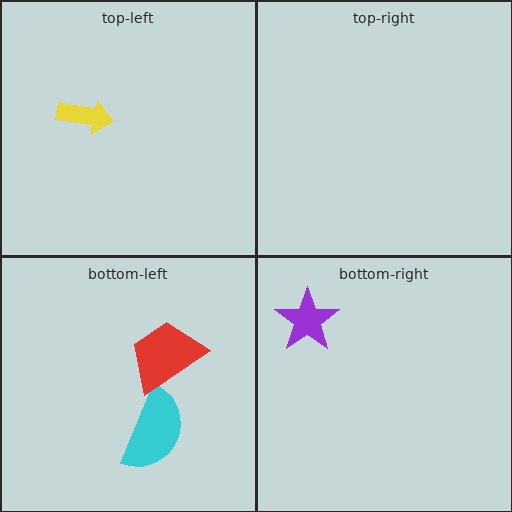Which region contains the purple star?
The bottom-right region.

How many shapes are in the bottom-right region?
1.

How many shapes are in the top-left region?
1.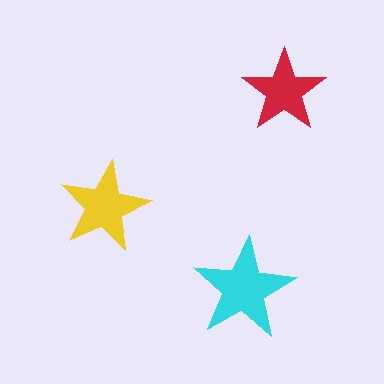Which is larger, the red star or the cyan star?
The cyan one.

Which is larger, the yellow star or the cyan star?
The cyan one.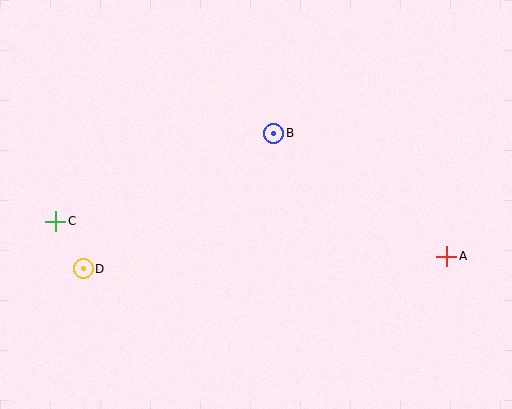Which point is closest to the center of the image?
Point B at (274, 133) is closest to the center.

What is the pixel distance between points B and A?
The distance between B and A is 212 pixels.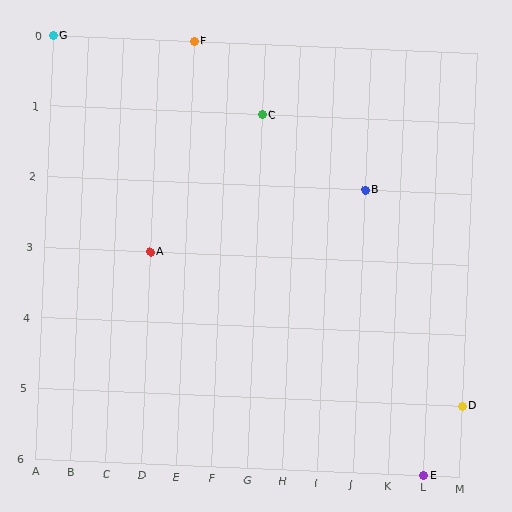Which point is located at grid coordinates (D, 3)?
Point A is at (D, 3).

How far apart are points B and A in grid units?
Points B and A are 6 columns and 1 row apart (about 6.1 grid units diagonally).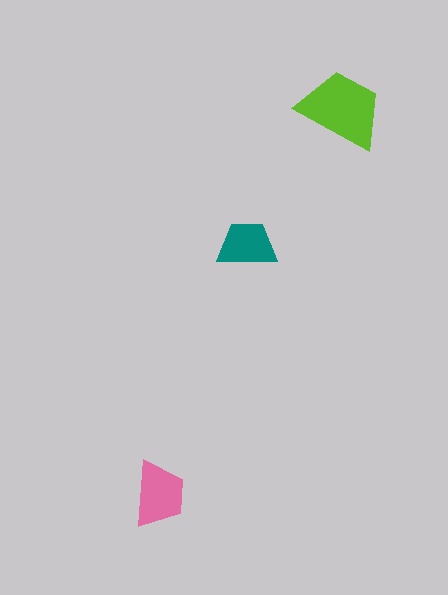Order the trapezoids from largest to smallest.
the lime one, the pink one, the teal one.